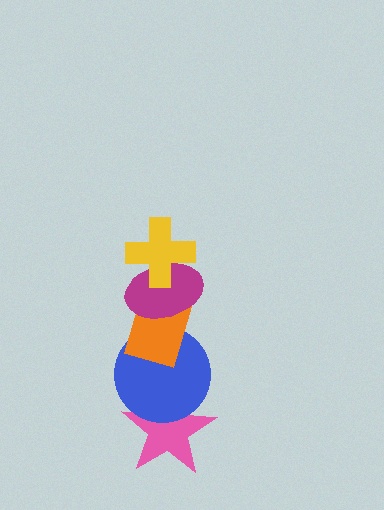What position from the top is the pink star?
The pink star is 5th from the top.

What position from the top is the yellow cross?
The yellow cross is 1st from the top.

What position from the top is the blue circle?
The blue circle is 4th from the top.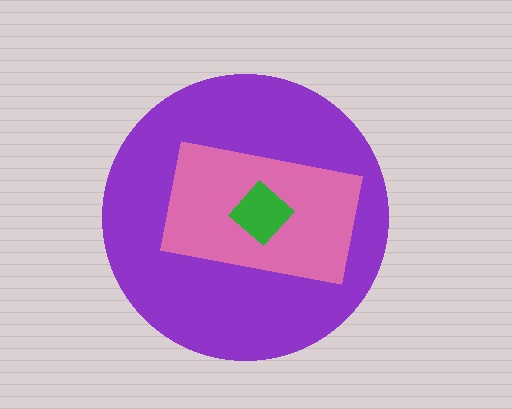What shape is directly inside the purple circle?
The pink rectangle.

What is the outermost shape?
The purple circle.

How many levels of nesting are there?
3.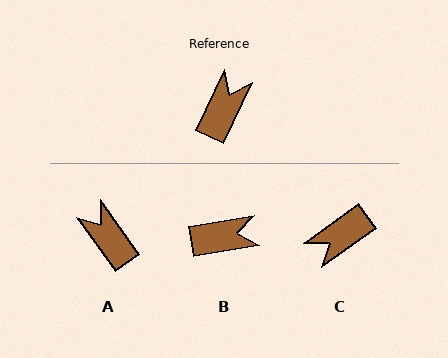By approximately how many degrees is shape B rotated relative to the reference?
Approximately 56 degrees clockwise.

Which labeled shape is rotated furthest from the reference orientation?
C, about 151 degrees away.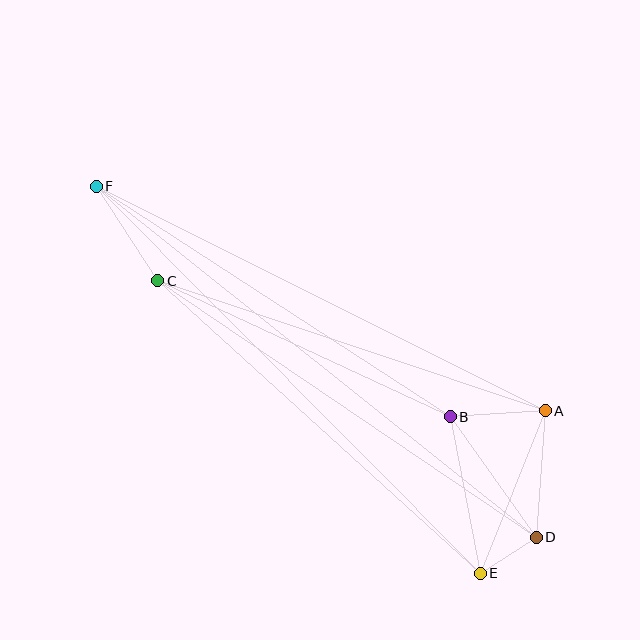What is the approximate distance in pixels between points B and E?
The distance between B and E is approximately 159 pixels.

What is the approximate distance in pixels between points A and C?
The distance between A and C is approximately 409 pixels.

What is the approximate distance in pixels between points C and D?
The distance between C and D is approximately 458 pixels.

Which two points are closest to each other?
Points D and E are closest to each other.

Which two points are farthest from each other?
Points D and F are farthest from each other.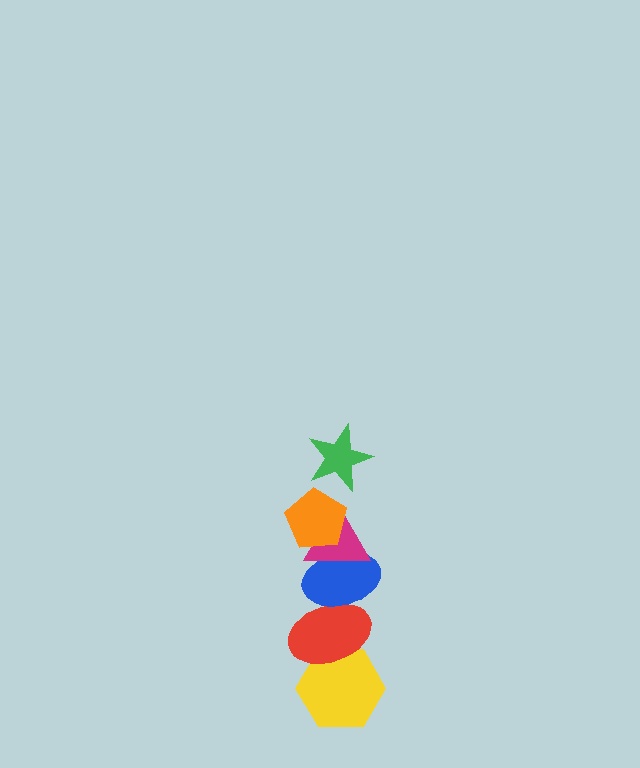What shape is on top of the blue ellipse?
The magenta triangle is on top of the blue ellipse.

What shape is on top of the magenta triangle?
The orange pentagon is on top of the magenta triangle.